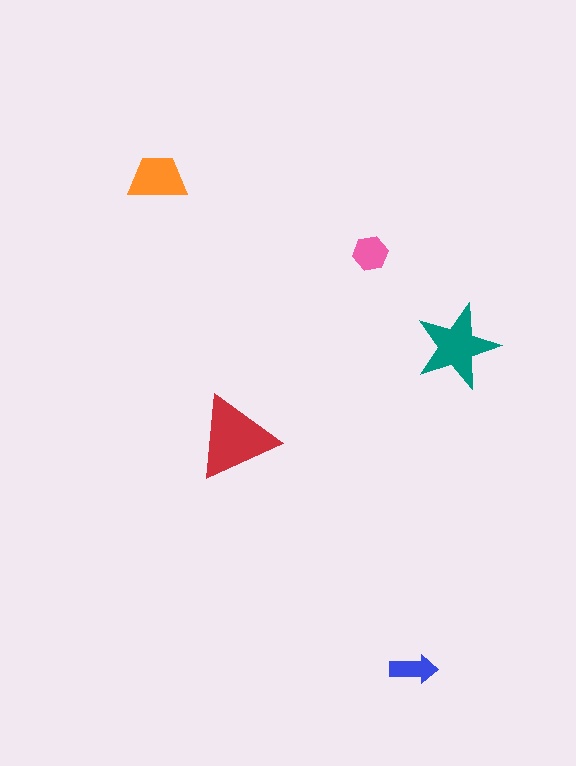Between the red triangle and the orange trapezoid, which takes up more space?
The red triangle.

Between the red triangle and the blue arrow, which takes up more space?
The red triangle.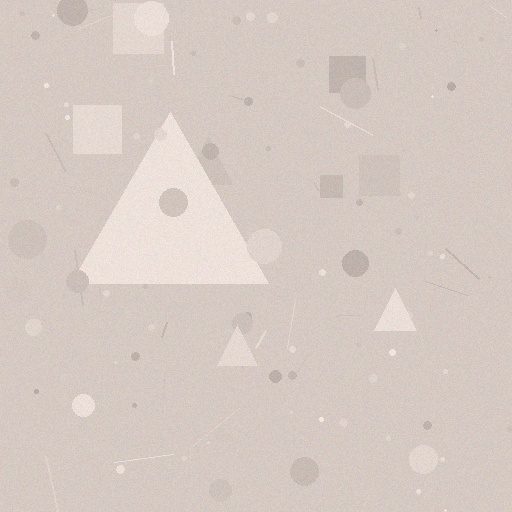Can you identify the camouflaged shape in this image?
The camouflaged shape is a triangle.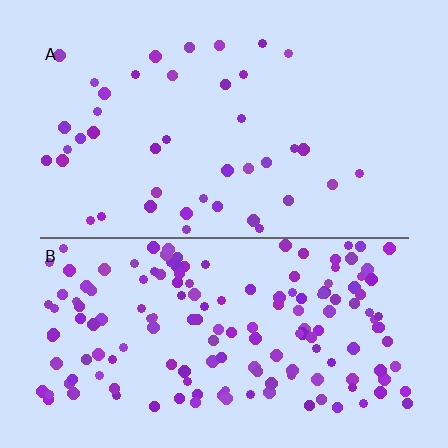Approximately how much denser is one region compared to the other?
Approximately 3.9× — region B over region A.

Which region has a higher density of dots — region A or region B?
B (the bottom).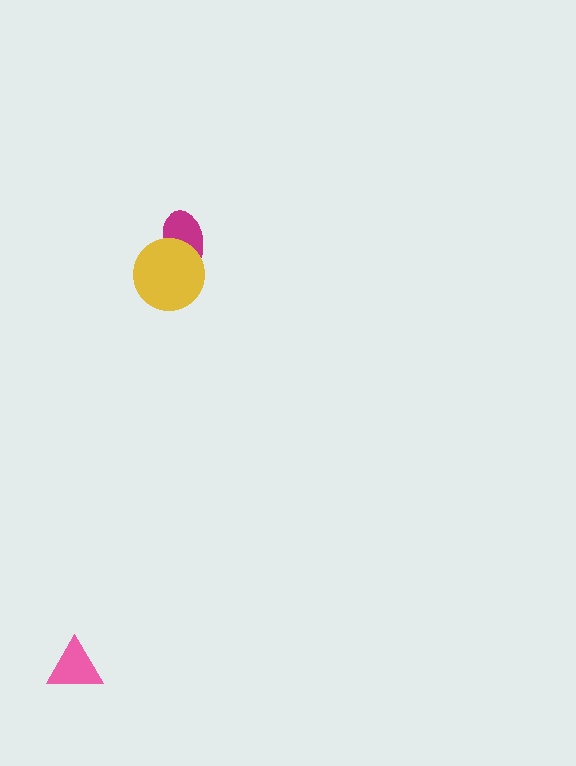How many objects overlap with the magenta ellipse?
1 object overlaps with the magenta ellipse.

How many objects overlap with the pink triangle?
0 objects overlap with the pink triangle.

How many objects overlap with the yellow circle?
1 object overlaps with the yellow circle.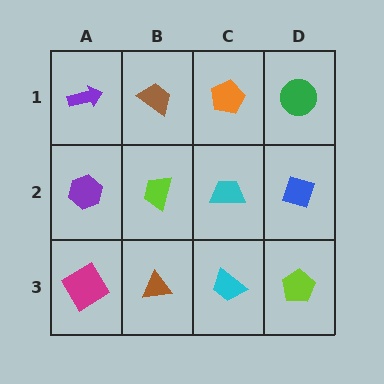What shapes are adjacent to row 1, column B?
A lime trapezoid (row 2, column B), a purple arrow (row 1, column A), an orange pentagon (row 1, column C).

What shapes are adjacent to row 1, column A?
A purple hexagon (row 2, column A), a brown trapezoid (row 1, column B).